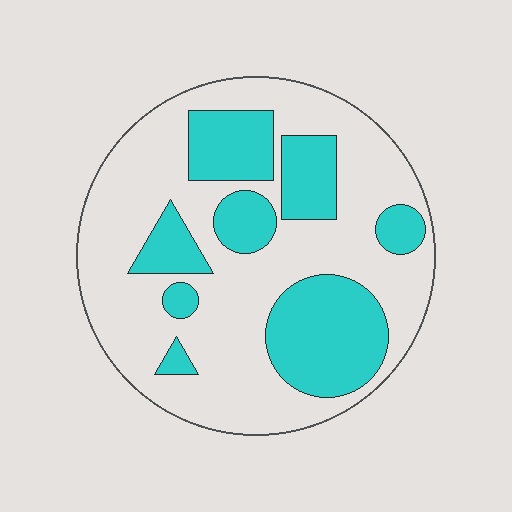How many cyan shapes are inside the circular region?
8.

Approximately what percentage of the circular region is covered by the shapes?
Approximately 35%.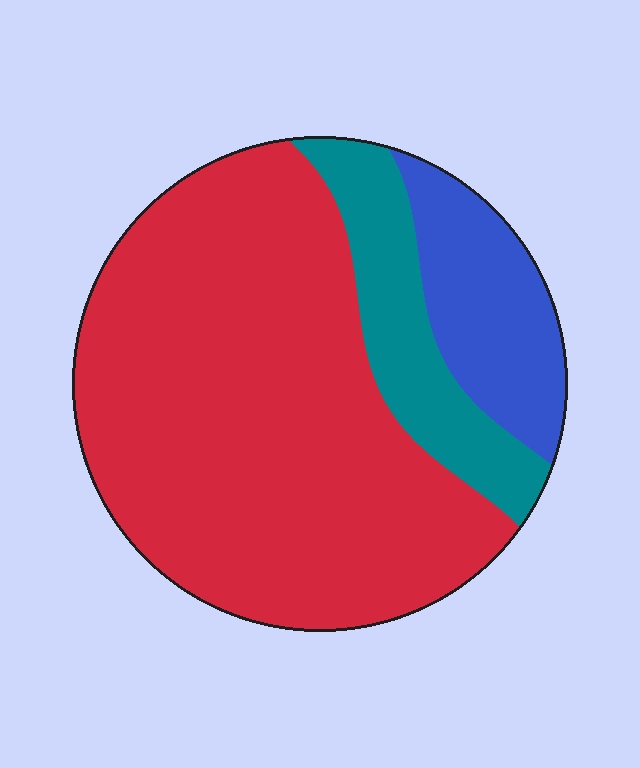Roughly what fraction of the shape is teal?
Teal covers around 15% of the shape.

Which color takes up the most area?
Red, at roughly 70%.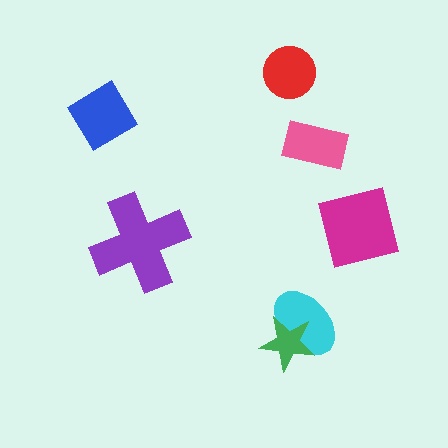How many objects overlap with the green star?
1 object overlaps with the green star.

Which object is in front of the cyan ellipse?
The green star is in front of the cyan ellipse.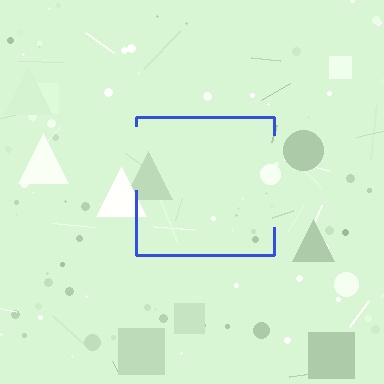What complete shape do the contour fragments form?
The contour fragments form a square.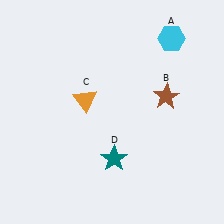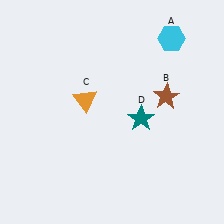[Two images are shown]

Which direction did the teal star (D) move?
The teal star (D) moved up.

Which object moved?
The teal star (D) moved up.